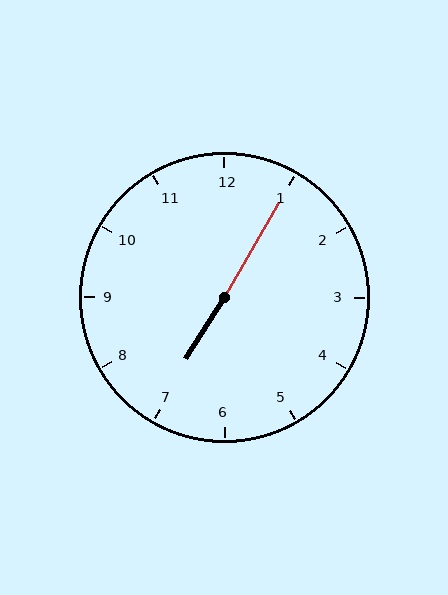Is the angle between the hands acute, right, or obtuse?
It is obtuse.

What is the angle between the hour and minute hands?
Approximately 178 degrees.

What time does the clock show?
7:05.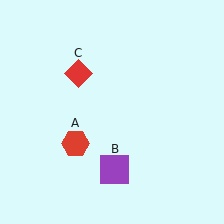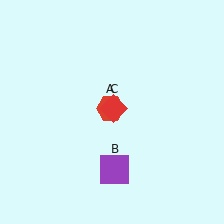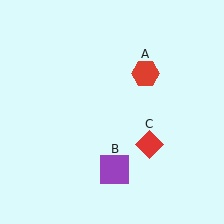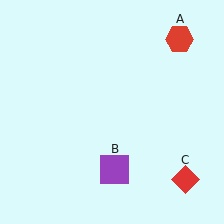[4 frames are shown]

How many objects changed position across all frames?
2 objects changed position: red hexagon (object A), red diamond (object C).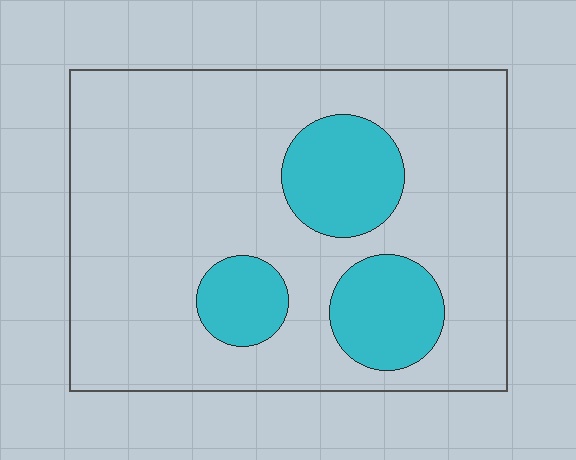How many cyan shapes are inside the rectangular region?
3.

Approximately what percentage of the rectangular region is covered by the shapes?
Approximately 20%.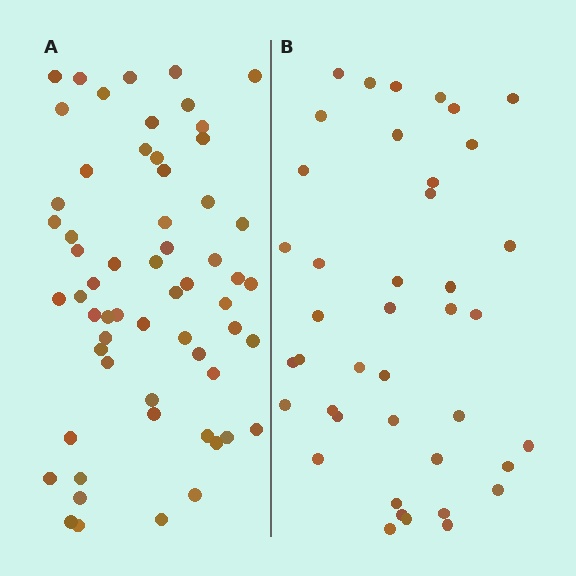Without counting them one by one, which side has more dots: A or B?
Region A (the left region) has more dots.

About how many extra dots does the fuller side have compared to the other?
Region A has approximately 20 more dots than region B.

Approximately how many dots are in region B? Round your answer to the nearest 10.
About 40 dots. (The exact count is 41, which rounds to 40.)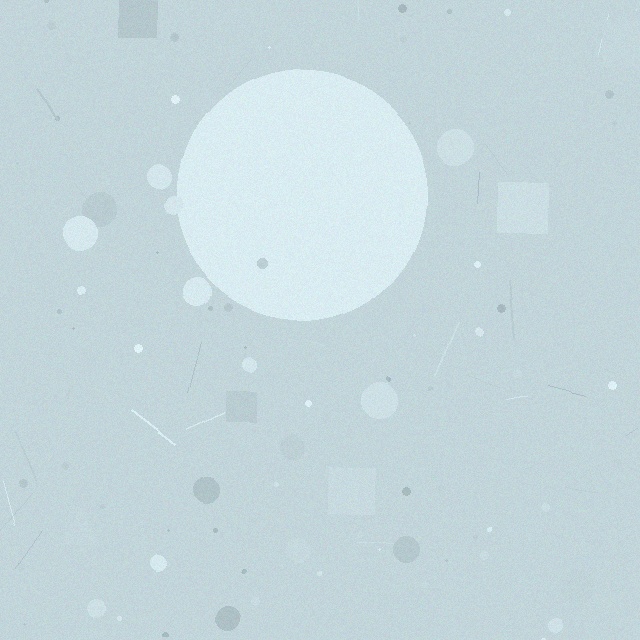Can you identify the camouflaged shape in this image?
The camouflaged shape is a circle.